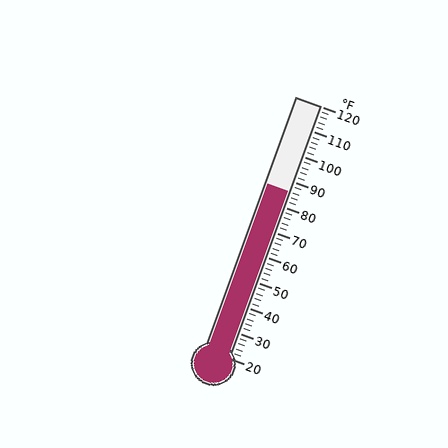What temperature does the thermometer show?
The thermometer shows approximately 86°F.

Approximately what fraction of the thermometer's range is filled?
The thermometer is filled to approximately 65% of its range.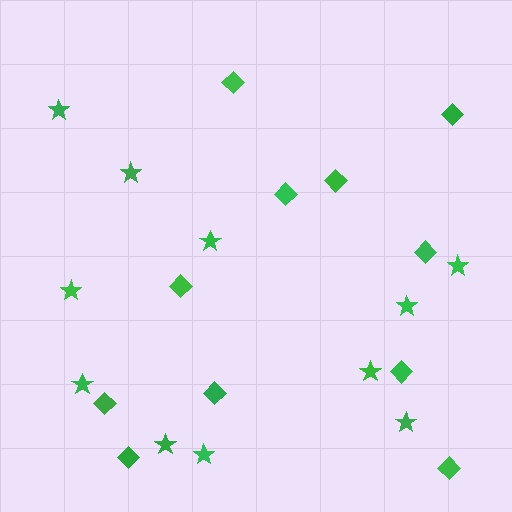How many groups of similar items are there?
There are 2 groups: one group of stars (11) and one group of diamonds (11).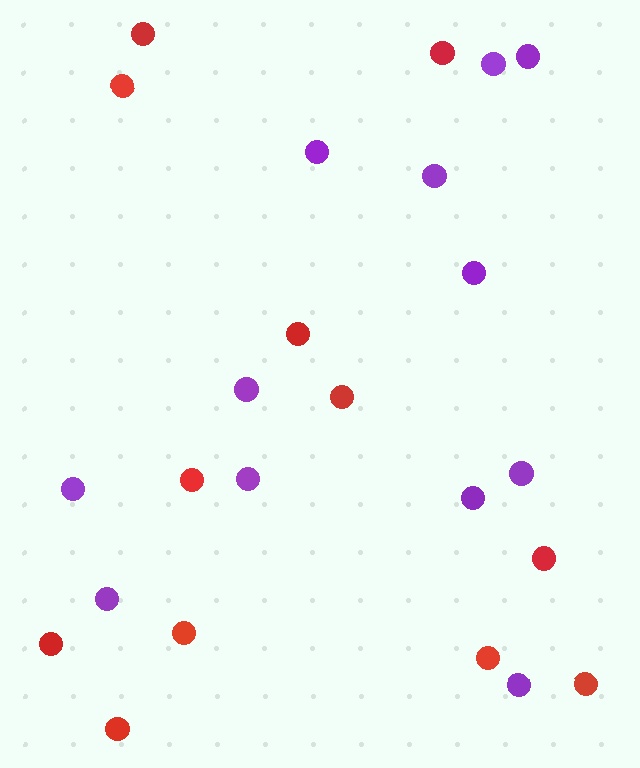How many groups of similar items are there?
There are 2 groups: one group of red circles (12) and one group of purple circles (12).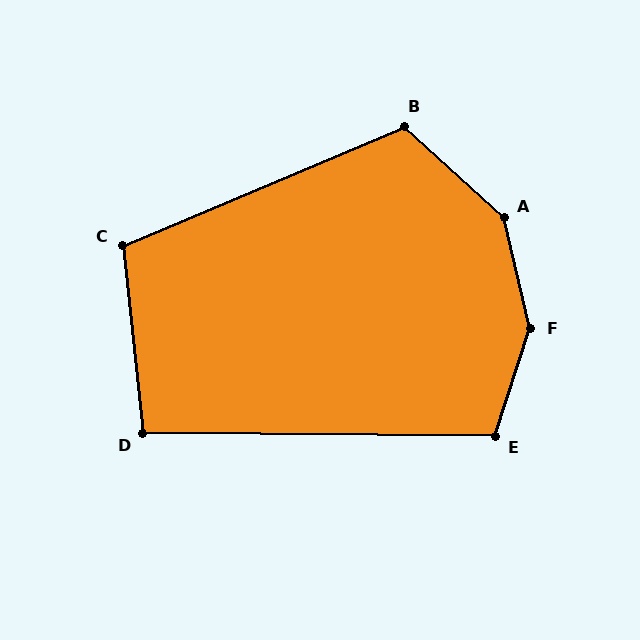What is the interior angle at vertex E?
Approximately 107 degrees (obtuse).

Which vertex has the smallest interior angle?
D, at approximately 96 degrees.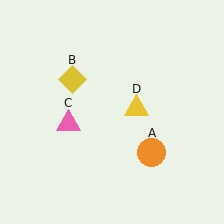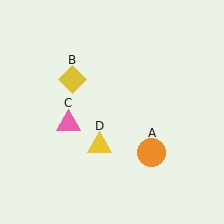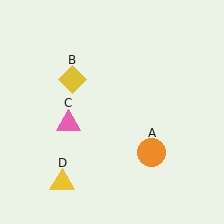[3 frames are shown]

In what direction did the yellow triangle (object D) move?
The yellow triangle (object D) moved down and to the left.